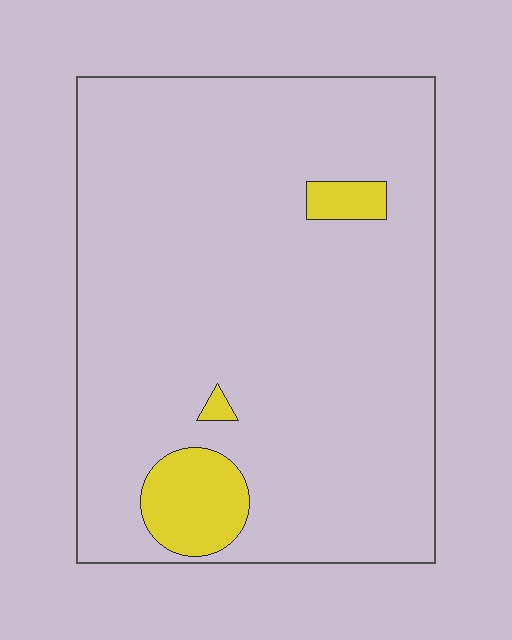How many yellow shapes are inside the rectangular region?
3.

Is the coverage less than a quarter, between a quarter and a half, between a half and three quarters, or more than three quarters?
Less than a quarter.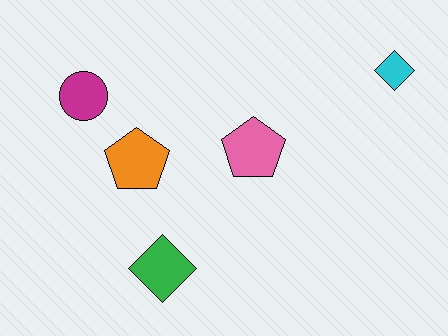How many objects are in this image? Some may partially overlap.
There are 5 objects.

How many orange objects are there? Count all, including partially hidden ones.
There is 1 orange object.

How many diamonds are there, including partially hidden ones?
There are 2 diamonds.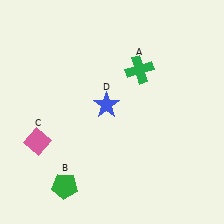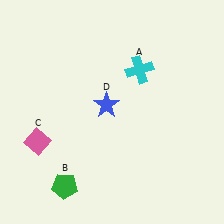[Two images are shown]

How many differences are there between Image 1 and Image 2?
There is 1 difference between the two images.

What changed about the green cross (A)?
In Image 1, A is green. In Image 2, it changed to cyan.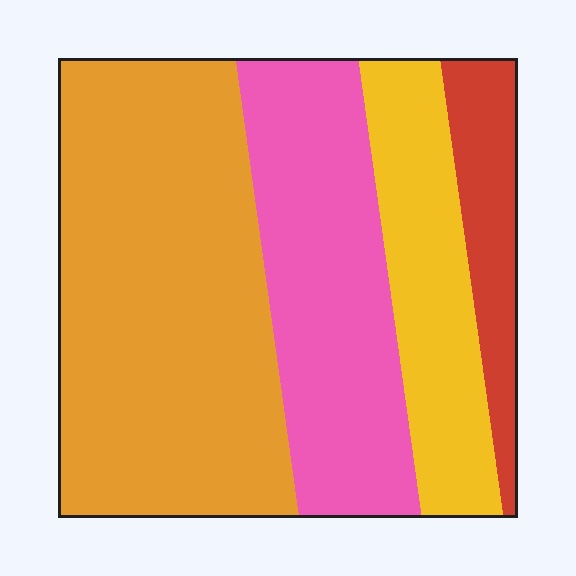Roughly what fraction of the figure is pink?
Pink takes up about one quarter (1/4) of the figure.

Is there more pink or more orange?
Orange.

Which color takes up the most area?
Orange, at roughly 45%.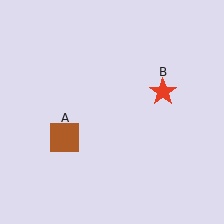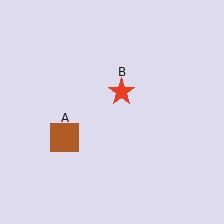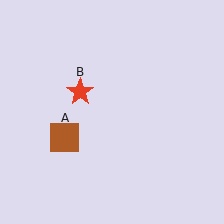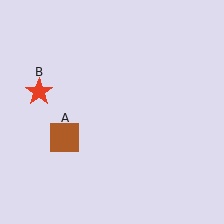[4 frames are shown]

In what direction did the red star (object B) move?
The red star (object B) moved left.